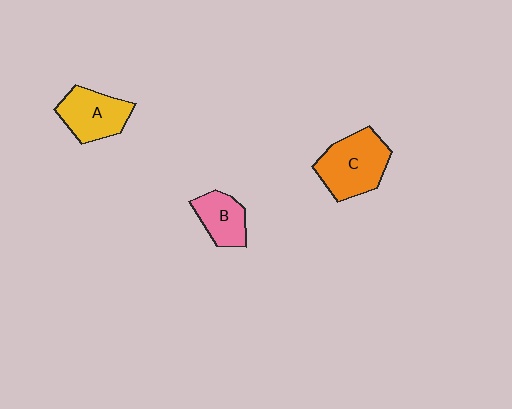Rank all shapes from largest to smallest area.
From largest to smallest: C (orange), A (yellow), B (pink).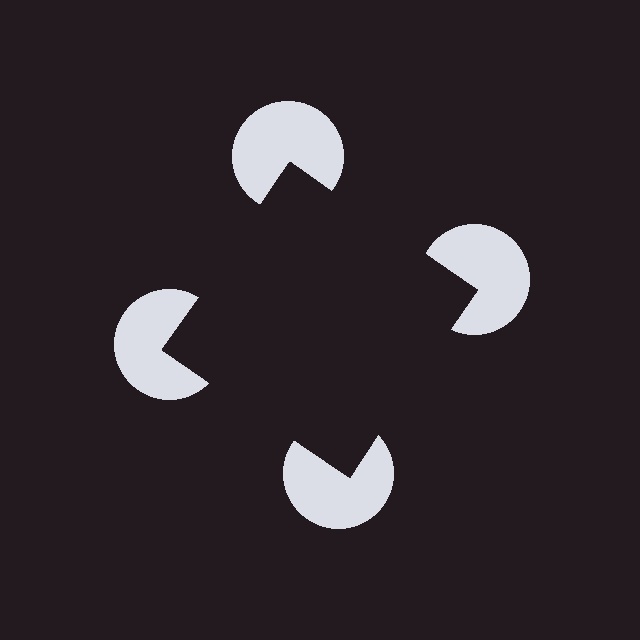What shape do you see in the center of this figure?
An illusory square — its edges are inferred from the aligned wedge cuts in the pac-man discs, not physically drawn.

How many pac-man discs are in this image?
There are 4 — one at each vertex of the illusory square.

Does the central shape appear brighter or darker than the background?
It typically appears slightly darker than the background, even though no actual brightness change is drawn.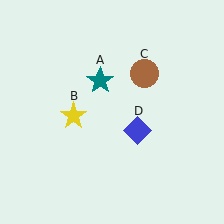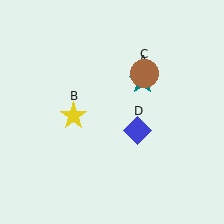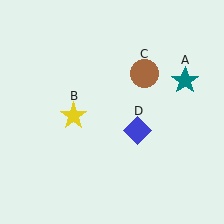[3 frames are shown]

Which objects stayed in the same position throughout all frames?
Yellow star (object B) and brown circle (object C) and blue diamond (object D) remained stationary.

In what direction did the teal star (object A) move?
The teal star (object A) moved right.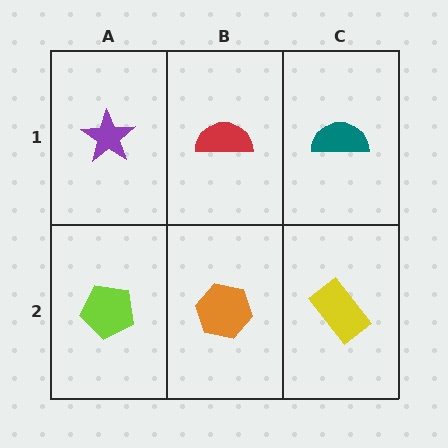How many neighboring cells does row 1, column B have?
3.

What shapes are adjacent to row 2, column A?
A purple star (row 1, column A), an orange hexagon (row 2, column B).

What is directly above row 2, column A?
A purple star.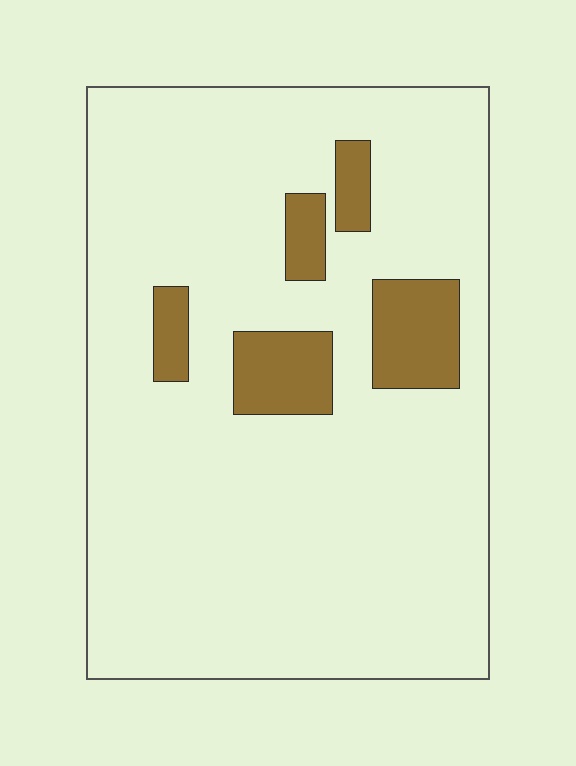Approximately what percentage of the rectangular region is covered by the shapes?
Approximately 10%.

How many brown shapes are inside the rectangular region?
5.